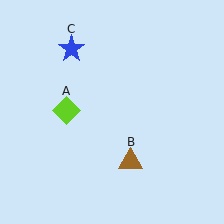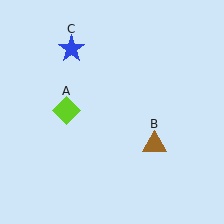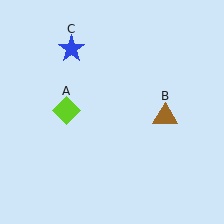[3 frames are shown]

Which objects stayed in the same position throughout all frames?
Lime diamond (object A) and blue star (object C) remained stationary.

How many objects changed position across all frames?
1 object changed position: brown triangle (object B).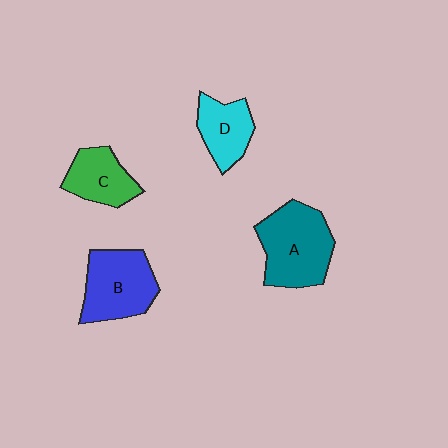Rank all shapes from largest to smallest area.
From largest to smallest: A (teal), B (blue), C (green), D (cyan).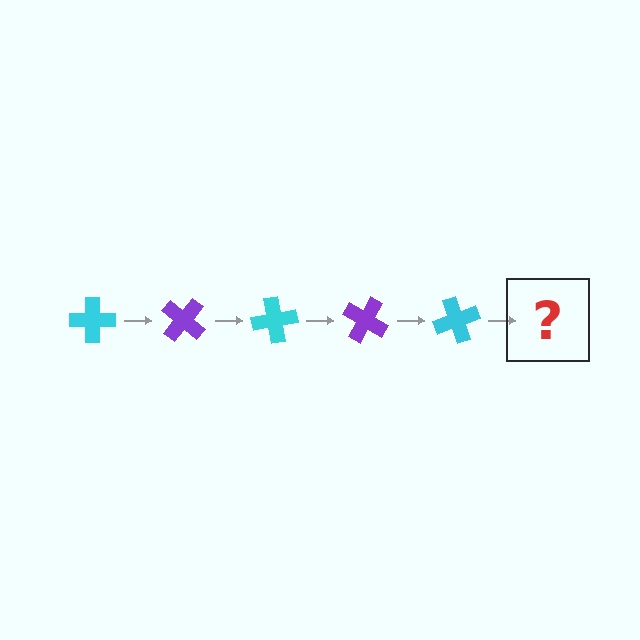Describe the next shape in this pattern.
It should be a purple cross, rotated 200 degrees from the start.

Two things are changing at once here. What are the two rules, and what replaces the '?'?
The two rules are that it rotates 40 degrees each step and the color cycles through cyan and purple. The '?' should be a purple cross, rotated 200 degrees from the start.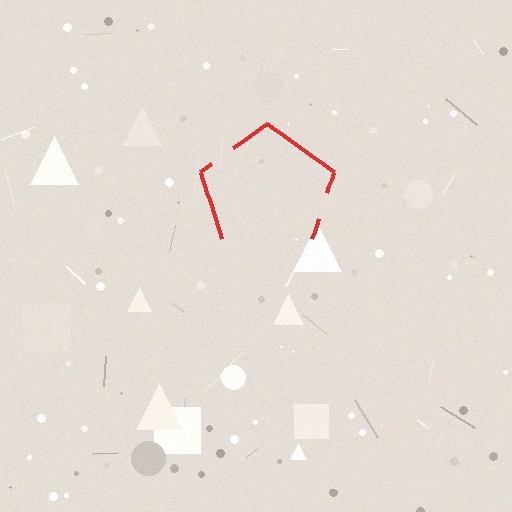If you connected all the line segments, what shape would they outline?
They would outline a pentagon.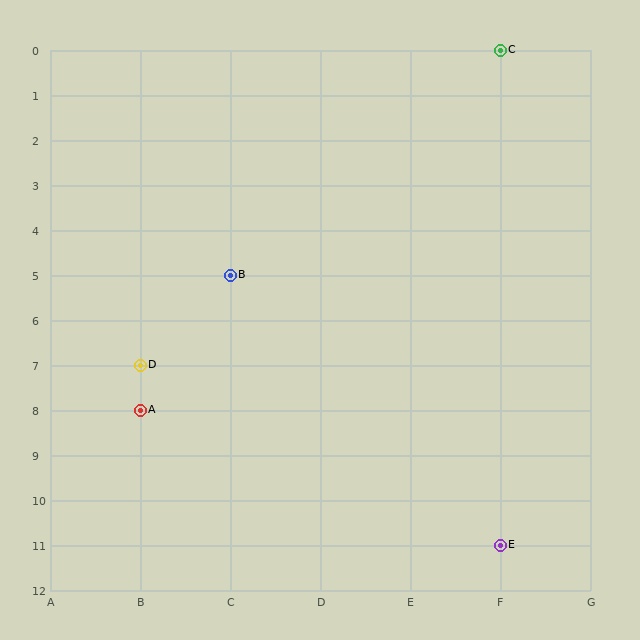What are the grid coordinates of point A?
Point A is at grid coordinates (B, 8).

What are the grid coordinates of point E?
Point E is at grid coordinates (F, 11).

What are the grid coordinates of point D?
Point D is at grid coordinates (B, 7).